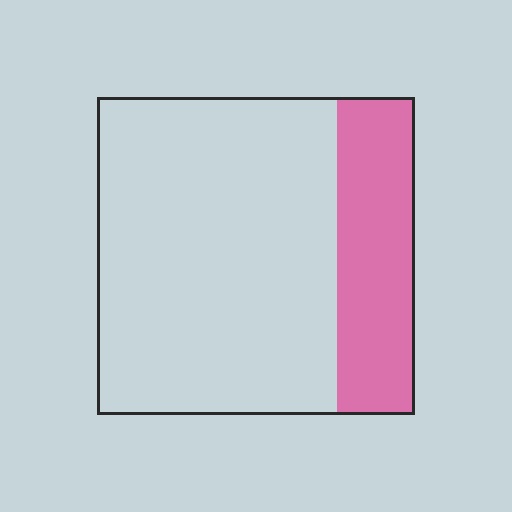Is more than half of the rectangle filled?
No.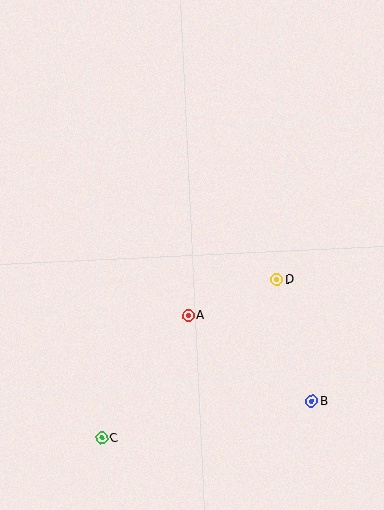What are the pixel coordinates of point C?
Point C is at (102, 438).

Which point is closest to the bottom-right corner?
Point B is closest to the bottom-right corner.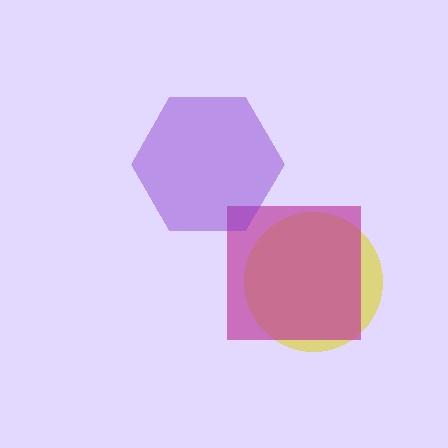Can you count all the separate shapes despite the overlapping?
Yes, there are 3 separate shapes.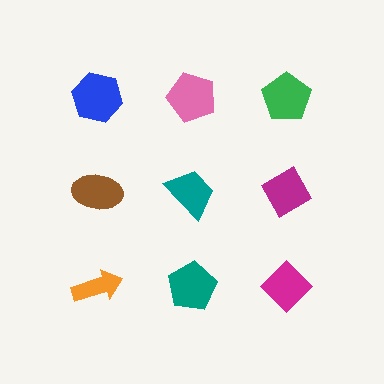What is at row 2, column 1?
A brown ellipse.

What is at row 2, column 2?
A teal trapezoid.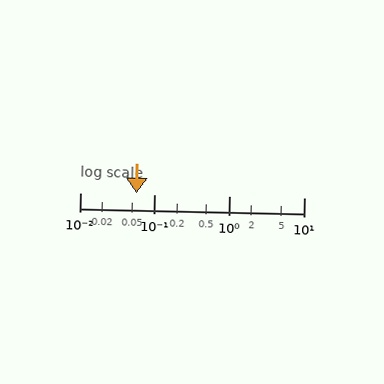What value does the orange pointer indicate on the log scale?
The pointer indicates approximately 0.057.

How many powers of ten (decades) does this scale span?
The scale spans 3 decades, from 0.01 to 10.